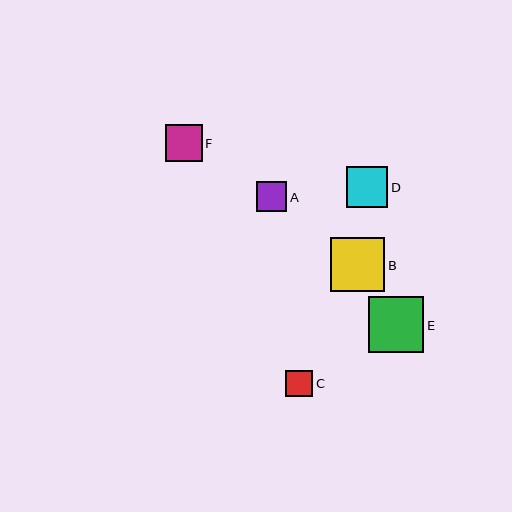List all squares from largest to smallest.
From largest to smallest: E, B, D, F, A, C.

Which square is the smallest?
Square C is the smallest with a size of approximately 27 pixels.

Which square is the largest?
Square E is the largest with a size of approximately 56 pixels.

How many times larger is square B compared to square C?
Square B is approximately 2.0 times the size of square C.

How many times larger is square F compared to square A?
Square F is approximately 1.2 times the size of square A.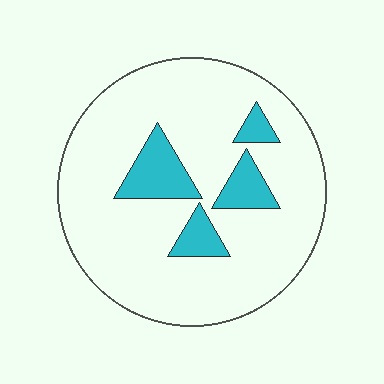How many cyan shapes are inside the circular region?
4.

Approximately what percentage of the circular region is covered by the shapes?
Approximately 15%.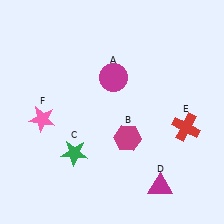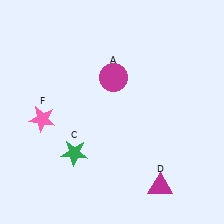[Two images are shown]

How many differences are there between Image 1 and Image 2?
There are 2 differences between the two images.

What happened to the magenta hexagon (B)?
The magenta hexagon (B) was removed in Image 2. It was in the bottom-right area of Image 1.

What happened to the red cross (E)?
The red cross (E) was removed in Image 2. It was in the bottom-right area of Image 1.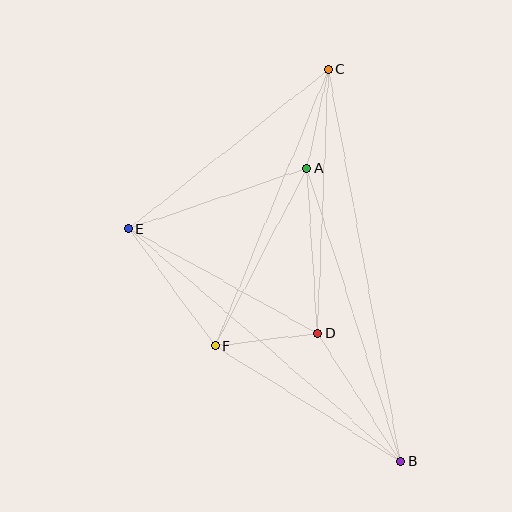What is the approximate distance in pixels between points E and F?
The distance between E and F is approximately 145 pixels.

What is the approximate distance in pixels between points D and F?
The distance between D and F is approximately 104 pixels.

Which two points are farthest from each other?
Points B and C are farthest from each other.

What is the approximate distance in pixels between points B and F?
The distance between B and F is approximately 219 pixels.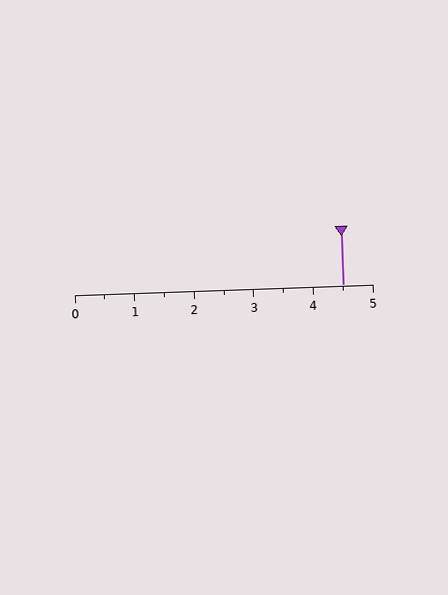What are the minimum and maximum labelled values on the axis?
The axis runs from 0 to 5.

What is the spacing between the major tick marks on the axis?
The major ticks are spaced 1 apart.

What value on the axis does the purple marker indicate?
The marker indicates approximately 4.5.